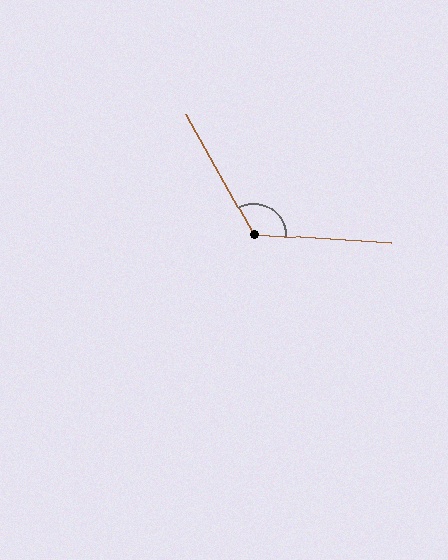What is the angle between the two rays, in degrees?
Approximately 123 degrees.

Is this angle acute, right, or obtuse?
It is obtuse.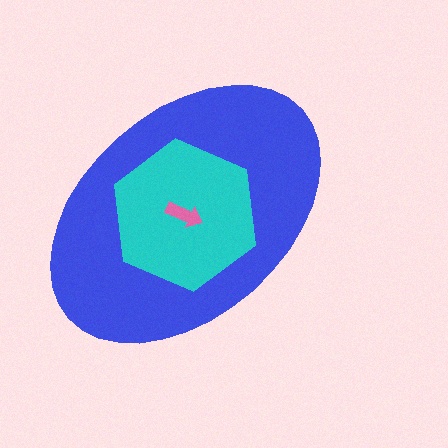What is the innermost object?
The pink arrow.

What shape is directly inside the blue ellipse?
The cyan hexagon.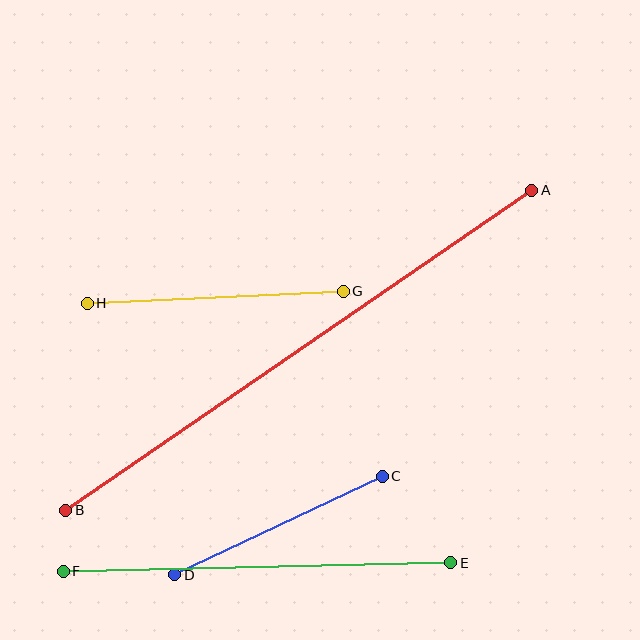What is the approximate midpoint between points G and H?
The midpoint is at approximately (215, 297) pixels.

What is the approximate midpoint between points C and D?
The midpoint is at approximately (278, 525) pixels.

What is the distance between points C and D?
The distance is approximately 230 pixels.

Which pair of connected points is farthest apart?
Points A and B are farthest apart.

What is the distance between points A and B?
The distance is approximately 565 pixels.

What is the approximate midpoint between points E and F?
The midpoint is at approximately (257, 567) pixels.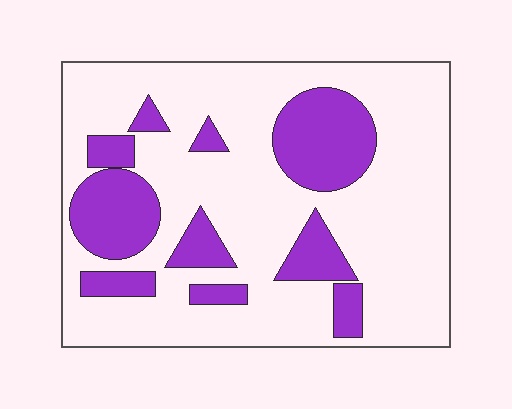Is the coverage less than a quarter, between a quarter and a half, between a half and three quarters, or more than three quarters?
Between a quarter and a half.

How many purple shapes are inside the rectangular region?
10.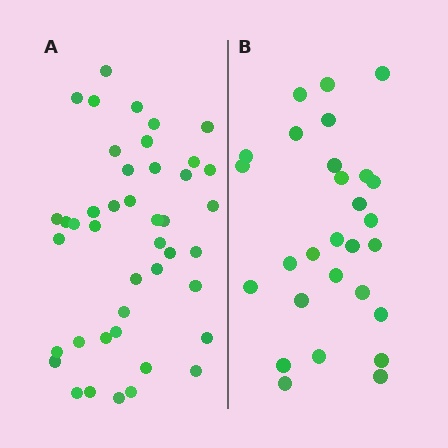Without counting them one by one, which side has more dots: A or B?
Region A (the left region) has more dots.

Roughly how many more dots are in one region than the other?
Region A has approximately 15 more dots than region B.